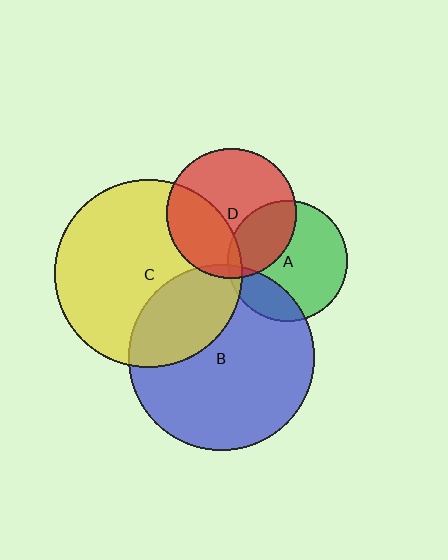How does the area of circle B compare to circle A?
Approximately 2.4 times.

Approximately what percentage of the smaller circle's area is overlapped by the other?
Approximately 30%.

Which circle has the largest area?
Circle C (yellow).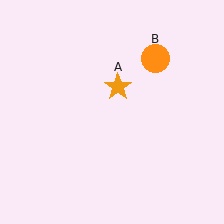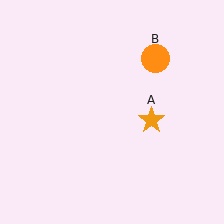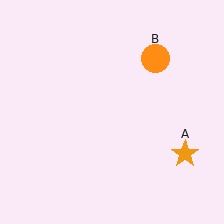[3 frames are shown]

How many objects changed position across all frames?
1 object changed position: orange star (object A).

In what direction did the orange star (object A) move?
The orange star (object A) moved down and to the right.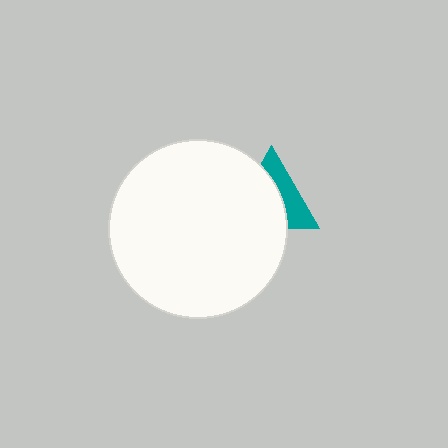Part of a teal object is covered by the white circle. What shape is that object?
It is a triangle.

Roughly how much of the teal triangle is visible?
A small part of it is visible (roughly 41%).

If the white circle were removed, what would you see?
You would see the complete teal triangle.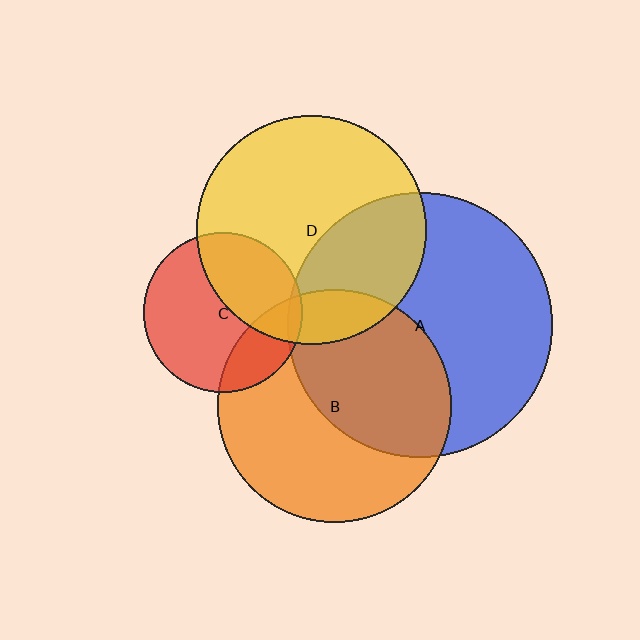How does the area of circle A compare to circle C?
Approximately 2.8 times.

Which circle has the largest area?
Circle A (blue).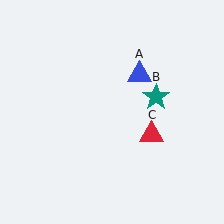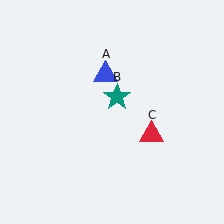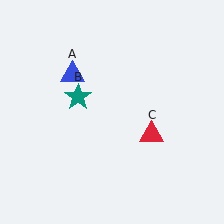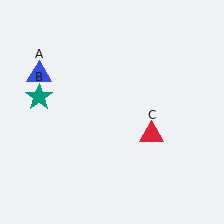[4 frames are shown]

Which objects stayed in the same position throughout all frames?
Red triangle (object C) remained stationary.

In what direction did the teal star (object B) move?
The teal star (object B) moved left.